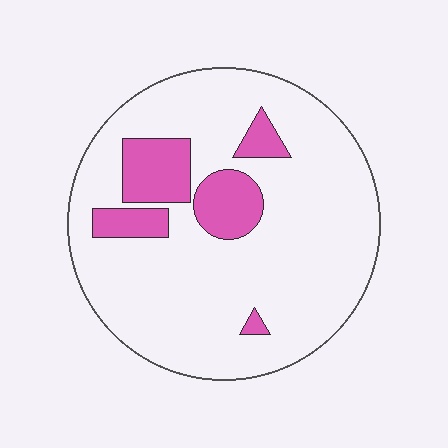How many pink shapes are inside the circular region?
5.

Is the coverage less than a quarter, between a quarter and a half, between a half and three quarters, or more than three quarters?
Less than a quarter.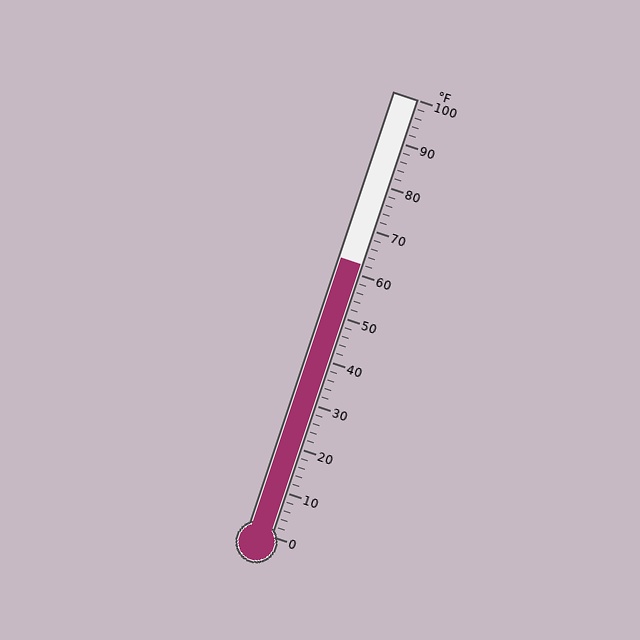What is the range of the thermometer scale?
The thermometer scale ranges from 0°F to 100°F.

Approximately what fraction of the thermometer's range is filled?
The thermometer is filled to approximately 60% of its range.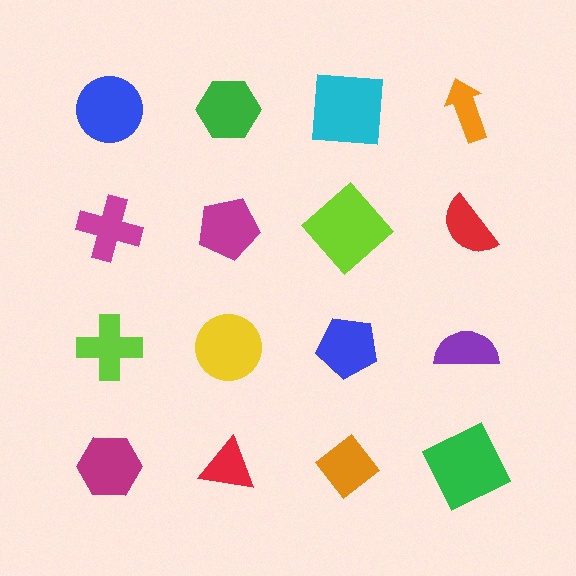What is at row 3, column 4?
A purple semicircle.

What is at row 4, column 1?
A magenta hexagon.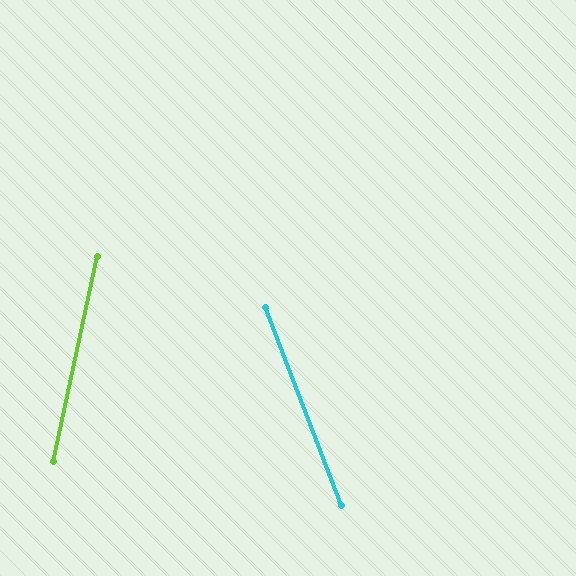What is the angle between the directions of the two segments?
Approximately 33 degrees.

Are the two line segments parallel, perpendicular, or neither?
Neither parallel nor perpendicular — they differ by about 33°.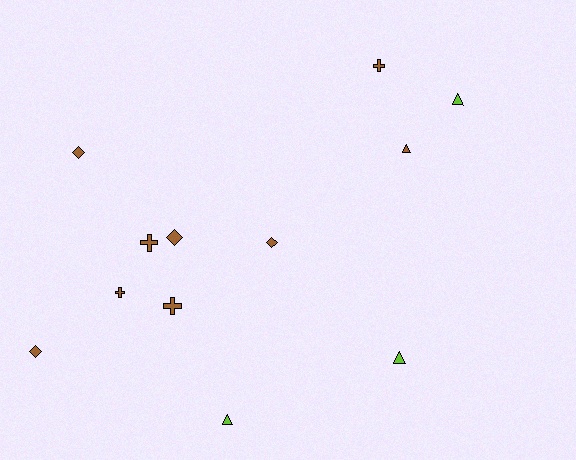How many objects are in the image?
There are 12 objects.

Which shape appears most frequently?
Cross, with 4 objects.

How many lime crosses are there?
There are no lime crosses.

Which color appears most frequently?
Brown, with 9 objects.